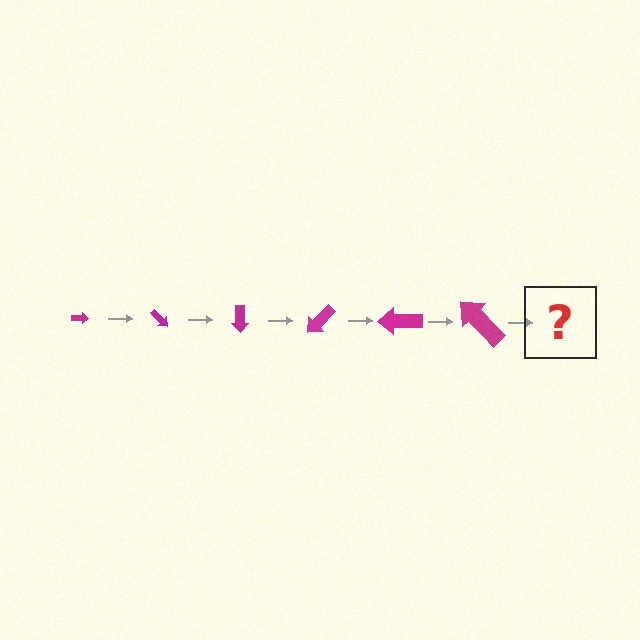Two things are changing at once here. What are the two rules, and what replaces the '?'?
The two rules are that the arrow grows larger each step and it rotates 45 degrees each step. The '?' should be an arrow, larger than the previous one and rotated 270 degrees from the start.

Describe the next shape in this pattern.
It should be an arrow, larger than the previous one and rotated 270 degrees from the start.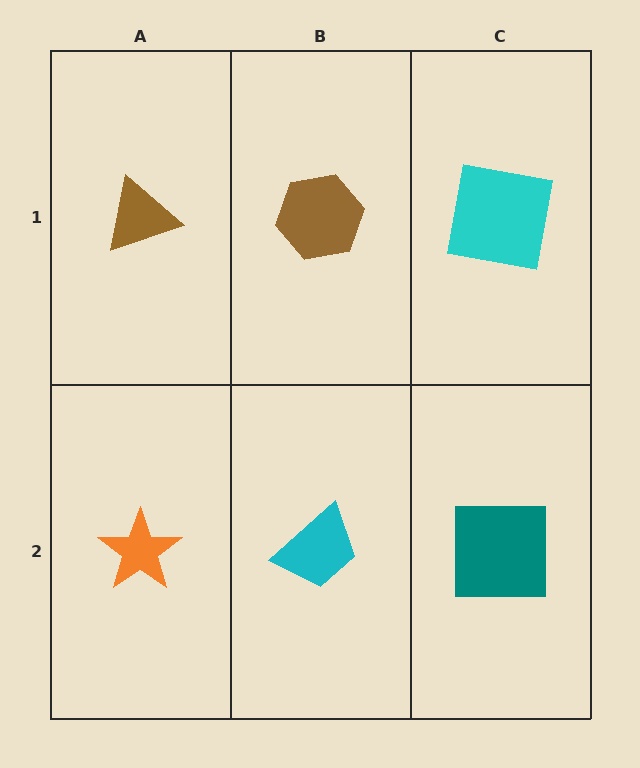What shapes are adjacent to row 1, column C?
A teal square (row 2, column C), a brown hexagon (row 1, column B).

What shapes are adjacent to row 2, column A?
A brown triangle (row 1, column A), a cyan trapezoid (row 2, column B).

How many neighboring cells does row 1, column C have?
2.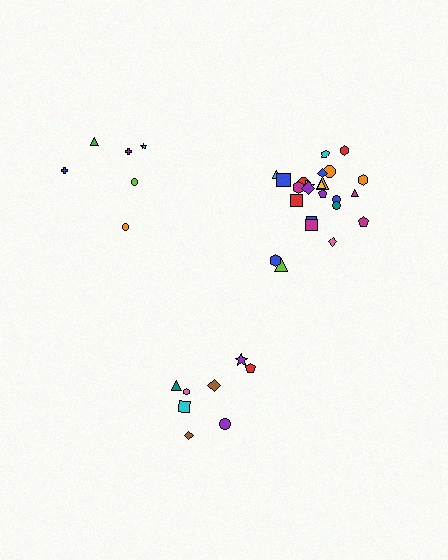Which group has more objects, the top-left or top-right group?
The top-right group.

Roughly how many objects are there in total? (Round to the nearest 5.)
Roughly 40 objects in total.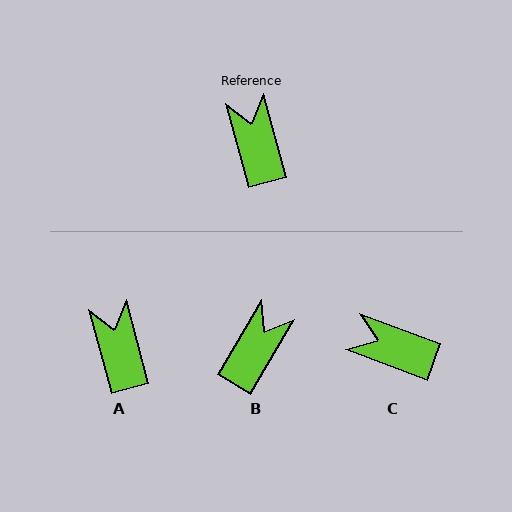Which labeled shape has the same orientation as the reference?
A.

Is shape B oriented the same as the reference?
No, it is off by about 46 degrees.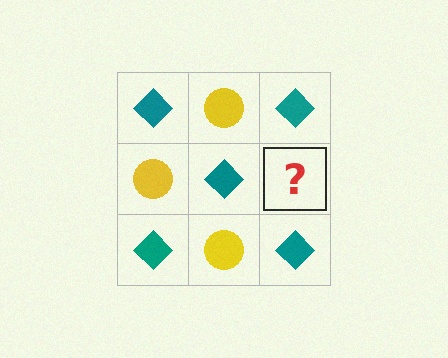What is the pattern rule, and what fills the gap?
The rule is that it alternates teal diamond and yellow circle in a checkerboard pattern. The gap should be filled with a yellow circle.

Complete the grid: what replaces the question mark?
The question mark should be replaced with a yellow circle.